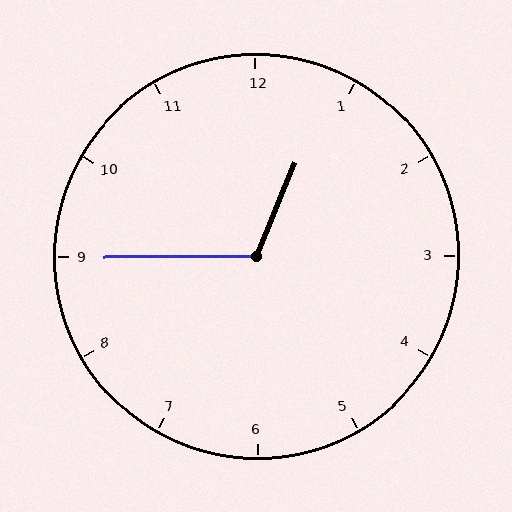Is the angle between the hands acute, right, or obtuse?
It is obtuse.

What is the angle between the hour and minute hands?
Approximately 112 degrees.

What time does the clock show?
12:45.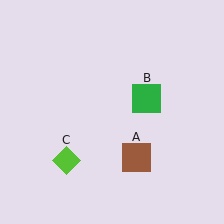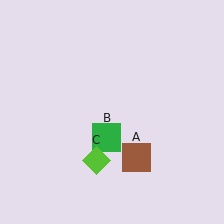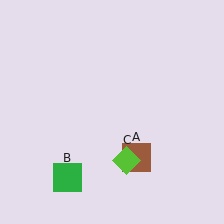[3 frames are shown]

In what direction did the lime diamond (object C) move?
The lime diamond (object C) moved right.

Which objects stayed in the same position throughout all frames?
Brown square (object A) remained stationary.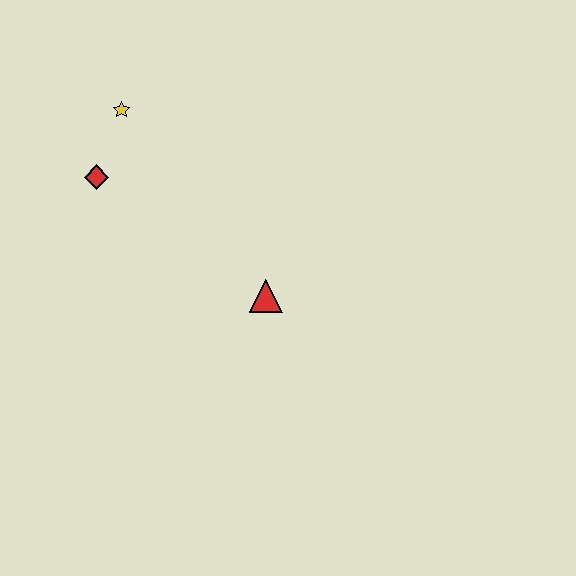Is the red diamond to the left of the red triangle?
Yes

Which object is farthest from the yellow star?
The red triangle is farthest from the yellow star.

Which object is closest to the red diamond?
The yellow star is closest to the red diamond.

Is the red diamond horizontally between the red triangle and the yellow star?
No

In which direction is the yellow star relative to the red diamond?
The yellow star is above the red diamond.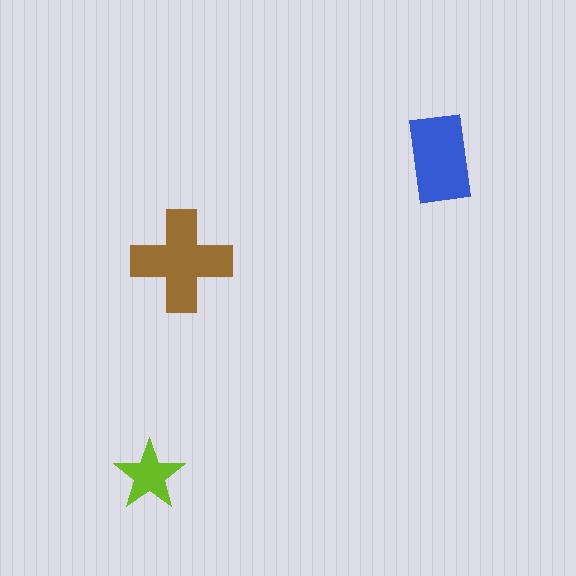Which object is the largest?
The brown cross.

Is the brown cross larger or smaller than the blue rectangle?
Larger.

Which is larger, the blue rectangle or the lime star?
The blue rectangle.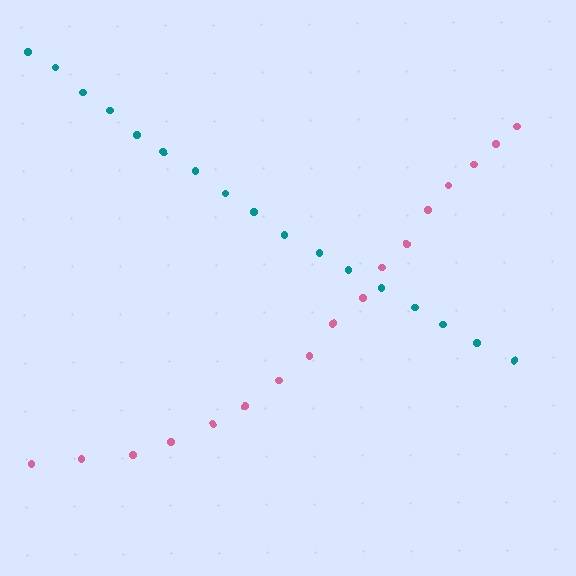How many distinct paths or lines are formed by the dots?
There are 2 distinct paths.